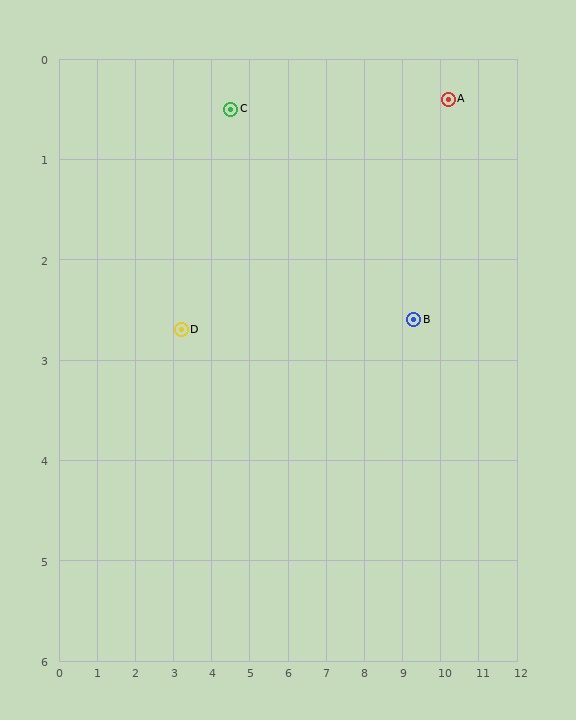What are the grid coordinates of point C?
Point C is at approximately (4.5, 0.5).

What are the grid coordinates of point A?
Point A is at approximately (10.2, 0.4).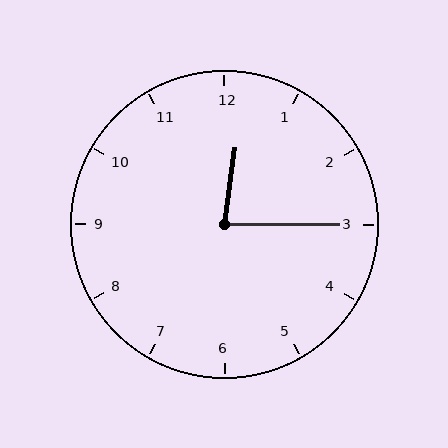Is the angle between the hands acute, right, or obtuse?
It is acute.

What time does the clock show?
12:15.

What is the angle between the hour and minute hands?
Approximately 82 degrees.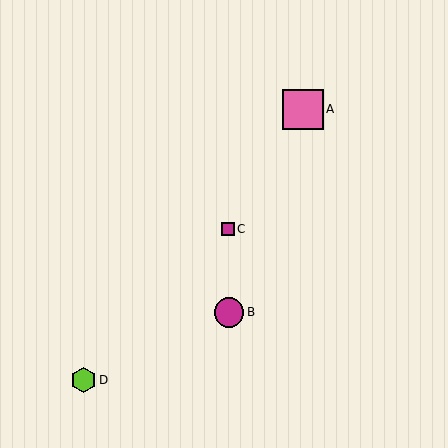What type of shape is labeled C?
Shape C is a magenta square.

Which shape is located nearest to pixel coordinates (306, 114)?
The pink square (labeled A) at (303, 109) is nearest to that location.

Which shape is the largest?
The pink square (labeled A) is the largest.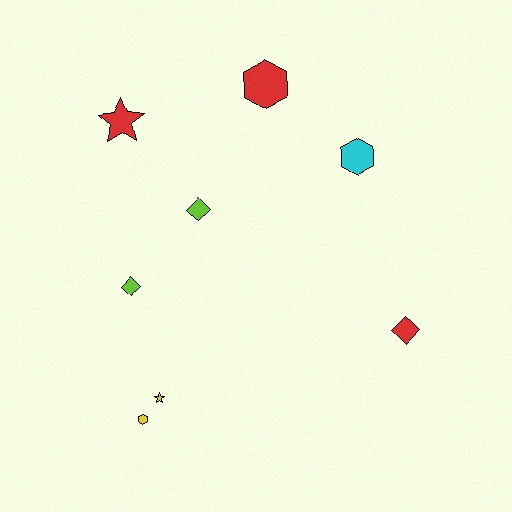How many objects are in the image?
There are 8 objects.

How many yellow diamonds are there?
There are no yellow diamonds.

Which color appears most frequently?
Red, with 3 objects.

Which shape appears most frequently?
Hexagon, with 3 objects.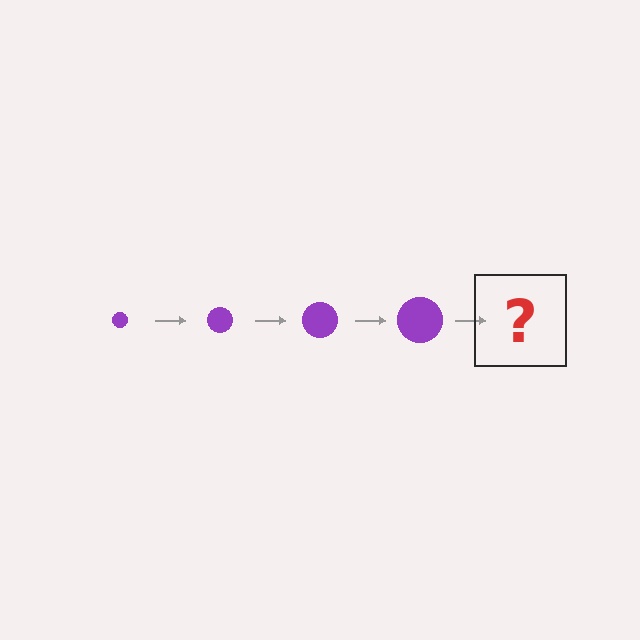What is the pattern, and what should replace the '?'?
The pattern is that the circle gets progressively larger each step. The '?' should be a purple circle, larger than the previous one.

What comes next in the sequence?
The next element should be a purple circle, larger than the previous one.